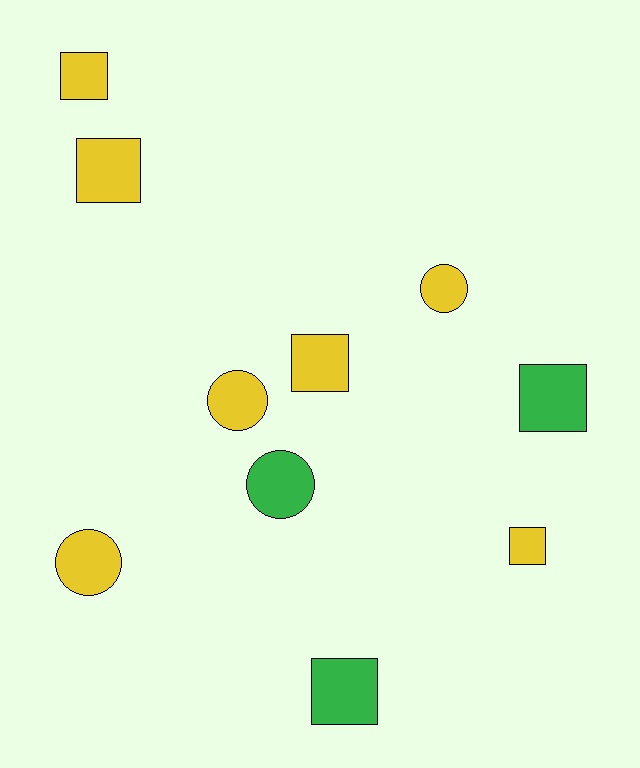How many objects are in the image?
There are 10 objects.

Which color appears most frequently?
Yellow, with 7 objects.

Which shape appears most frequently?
Square, with 6 objects.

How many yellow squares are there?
There are 4 yellow squares.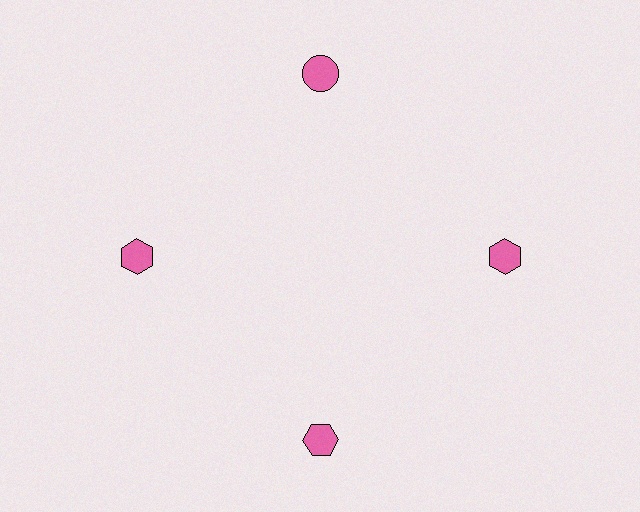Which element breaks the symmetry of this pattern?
The pink circle at roughly the 12 o'clock position breaks the symmetry. All other shapes are pink hexagons.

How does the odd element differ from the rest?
It has a different shape: circle instead of hexagon.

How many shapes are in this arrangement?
There are 4 shapes arranged in a ring pattern.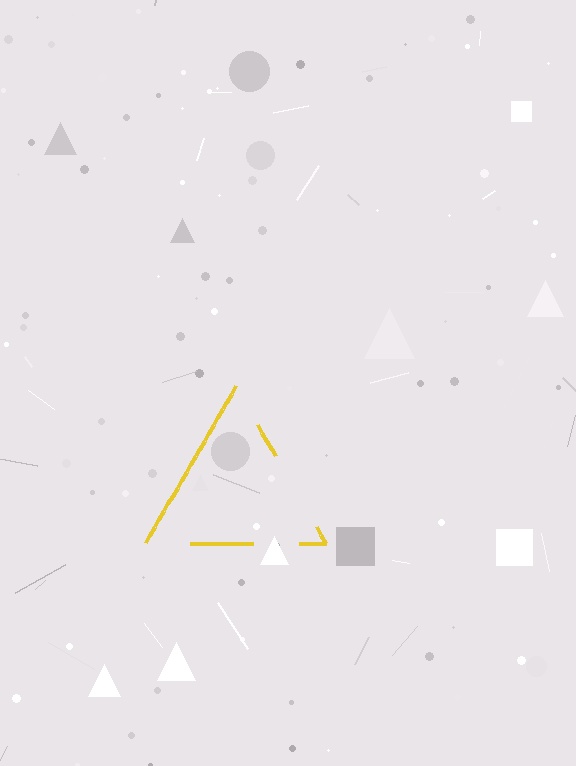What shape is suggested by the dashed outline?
The dashed outline suggests a triangle.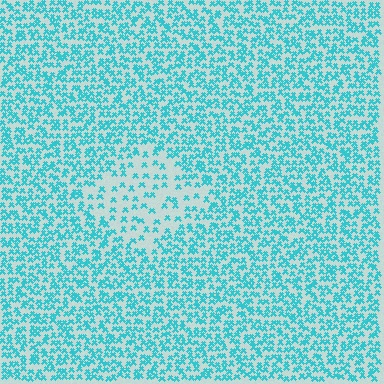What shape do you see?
I see a diamond.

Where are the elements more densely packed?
The elements are more densely packed outside the diamond boundary.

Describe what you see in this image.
The image contains small cyan elements arranged at two different densities. A diamond-shaped region is visible where the elements are less densely packed than the surrounding area.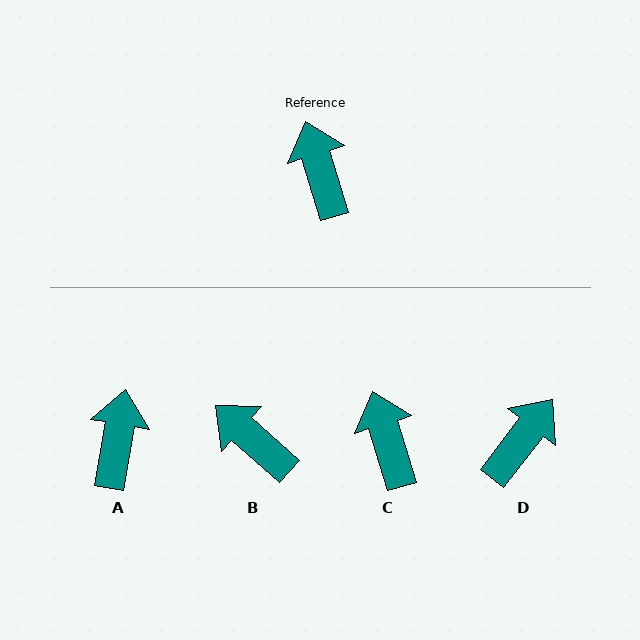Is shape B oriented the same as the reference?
No, it is off by about 31 degrees.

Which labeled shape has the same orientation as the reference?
C.